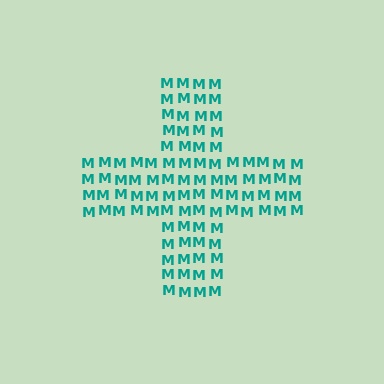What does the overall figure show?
The overall figure shows a cross.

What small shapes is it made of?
It is made of small letter M's.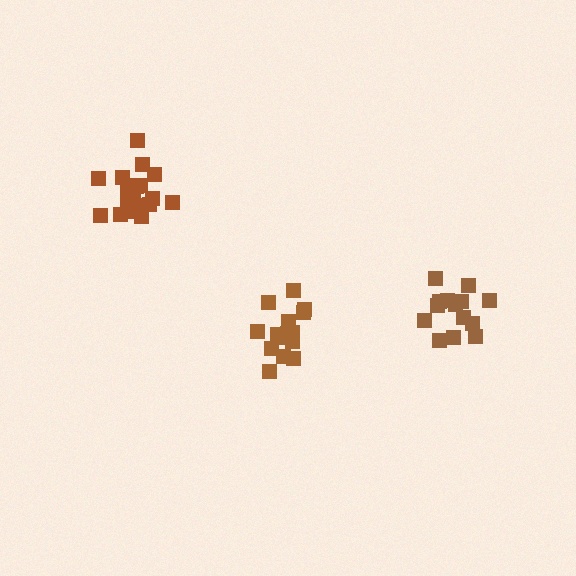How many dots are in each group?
Group 1: 16 dots, Group 2: 15 dots, Group 3: 19 dots (50 total).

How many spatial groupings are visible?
There are 3 spatial groupings.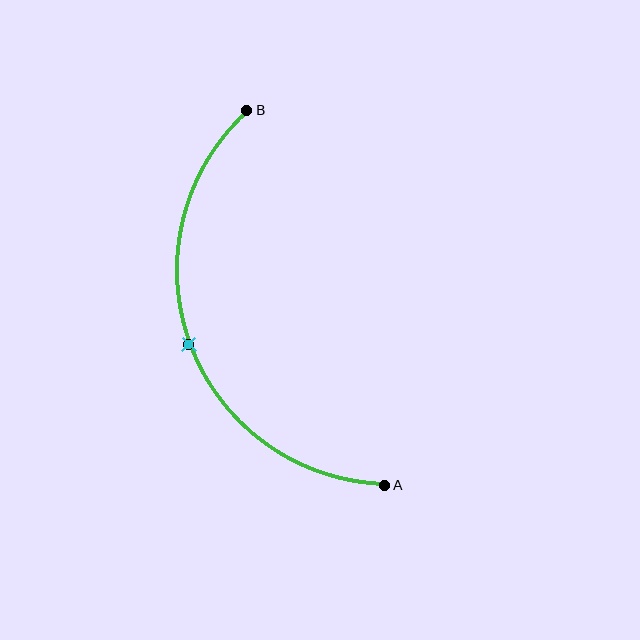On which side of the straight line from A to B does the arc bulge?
The arc bulges to the left of the straight line connecting A and B.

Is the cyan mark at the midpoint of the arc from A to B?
Yes. The cyan mark lies on the arc at equal arc-length from both A and B — it is the arc midpoint.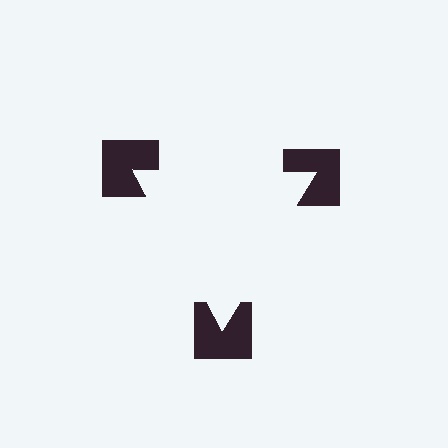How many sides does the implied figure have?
3 sides.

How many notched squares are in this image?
There are 3 — one at each vertex of the illusory triangle.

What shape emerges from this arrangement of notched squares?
An illusory triangle — its edges are inferred from the aligned wedge cuts in the notched squares, not physically drawn.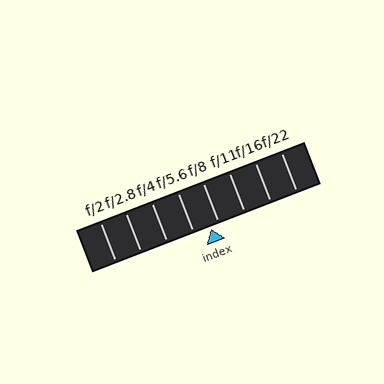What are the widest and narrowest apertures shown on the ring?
The widest aperture shown is f/2 and the narrowest is f/22.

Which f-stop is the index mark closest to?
The index mark is closest to f/8.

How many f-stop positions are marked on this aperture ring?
There are 8 f-stop positions marked.